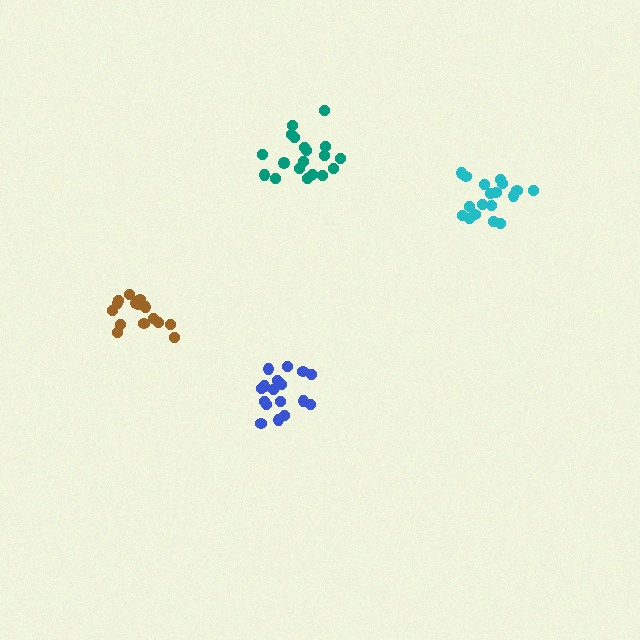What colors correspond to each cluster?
The clusters are colored: teal, blue, brown, cyan.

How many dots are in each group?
Group 1: 19 dots, Group 2: 18 dots, Group 3: 15 dots, Group 4: 18 dots (70 total).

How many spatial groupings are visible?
There are 4 spatial groupings.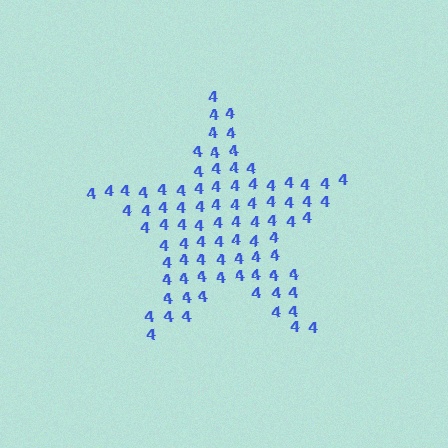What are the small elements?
The small elements are digit 4's.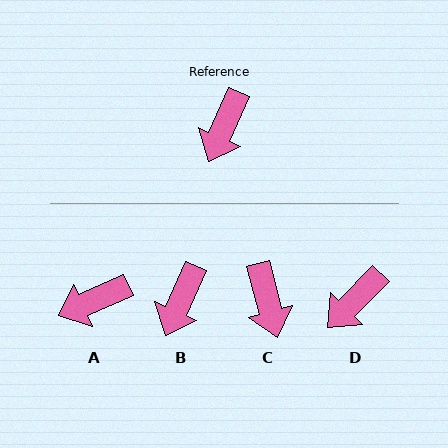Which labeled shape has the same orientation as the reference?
B.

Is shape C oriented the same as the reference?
No, it is off by about 38 degrees.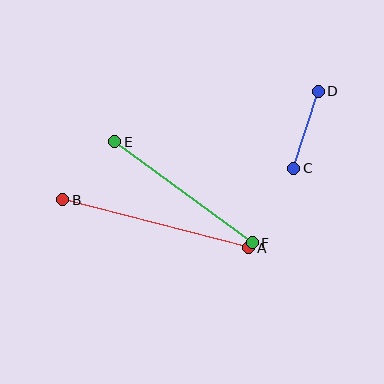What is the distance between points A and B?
The distance is approximately 192 pixels.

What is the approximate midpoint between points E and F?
The midpoint is at approximately (184, 192) pixels.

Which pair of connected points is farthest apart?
Points A and B are farthest apart.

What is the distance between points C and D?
The distance is approximately 81 pixels.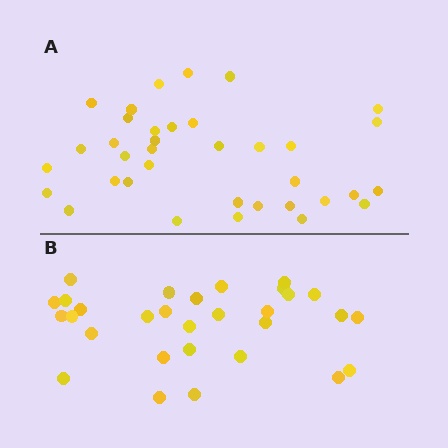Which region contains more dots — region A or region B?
Region A (the top region) has more dots.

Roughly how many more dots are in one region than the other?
Region A has about 6 more dots than region B.